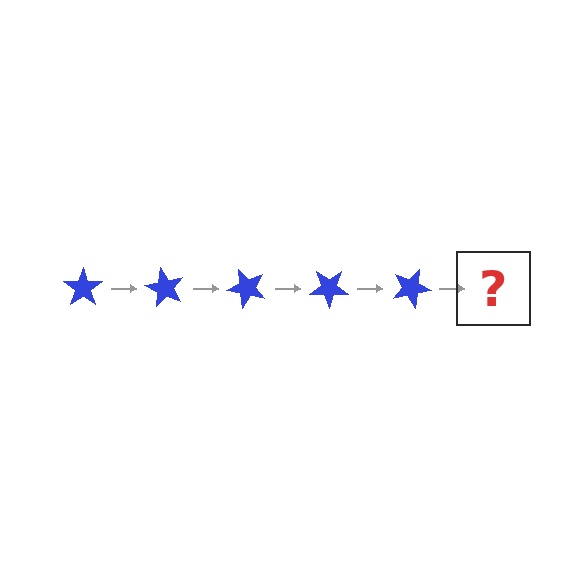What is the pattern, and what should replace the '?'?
The pattern is that the star rotates 60 degrees each step. The '?' should be a blue star rotated 300 degrees.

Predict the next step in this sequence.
The next step is a blue star rotated 300 degrees.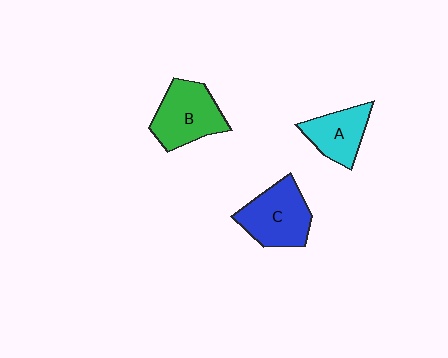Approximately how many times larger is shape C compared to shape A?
Approximately 1.3 times.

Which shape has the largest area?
Shape C (blue).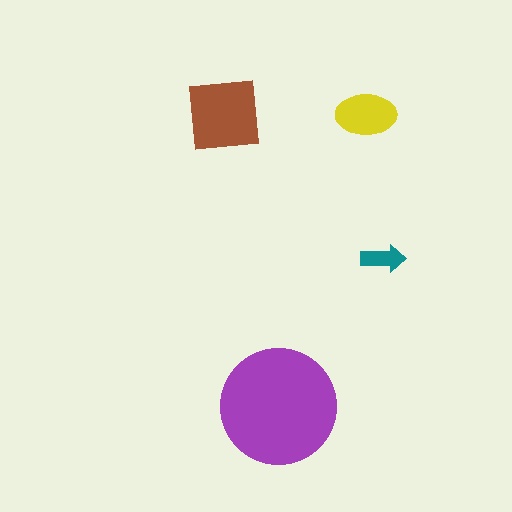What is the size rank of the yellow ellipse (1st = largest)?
3rd.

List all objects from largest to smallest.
The purple circle, the brown square, the yellow ellipse, the teal arrow.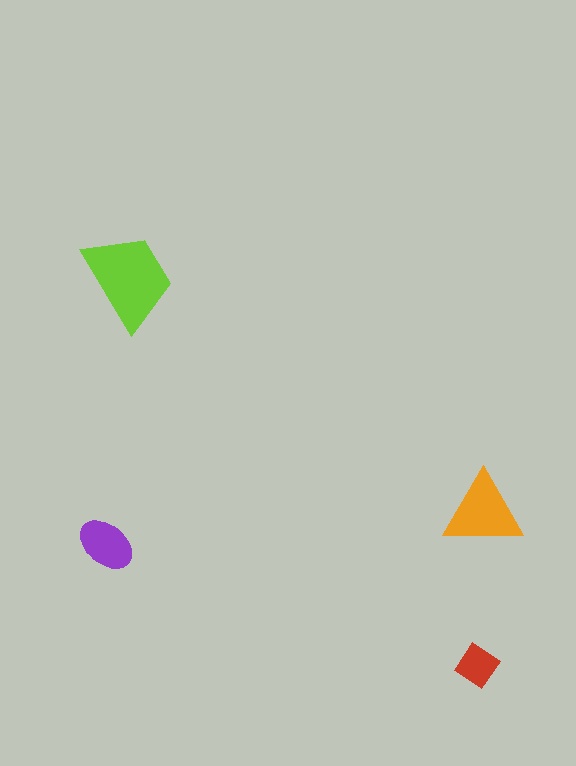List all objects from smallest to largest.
The red diamond, the purple ellipse, the orange triangle, the lime trapezoid.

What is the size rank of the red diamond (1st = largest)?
4th.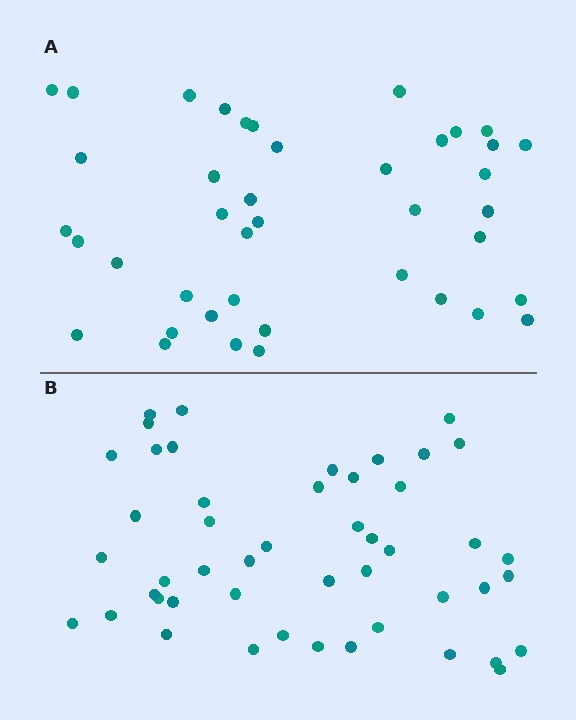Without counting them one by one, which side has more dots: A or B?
Region B (the bottom region) has more dots.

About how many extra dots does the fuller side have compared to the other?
Region B has roughly 8 or so more dots than region A.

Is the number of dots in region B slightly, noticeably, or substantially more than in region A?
Region B has only slightly more — the two regions are fairly close. The ratio is roughly 1.2 to 1.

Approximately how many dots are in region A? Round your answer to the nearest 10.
About 40 dots. (The exact count is 41, which rounds to 40.)